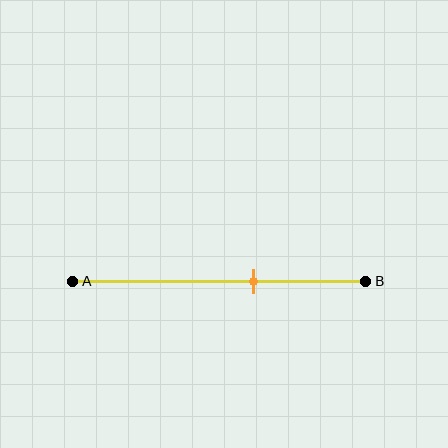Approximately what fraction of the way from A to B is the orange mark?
The orange mark is approximately 60% of the way from A to B.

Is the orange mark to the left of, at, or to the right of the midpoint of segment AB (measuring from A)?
The orange mark is to the right of the midpoint of segment AB.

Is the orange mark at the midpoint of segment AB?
No, the mark is at about 60% from A, not at the 50% midpoint.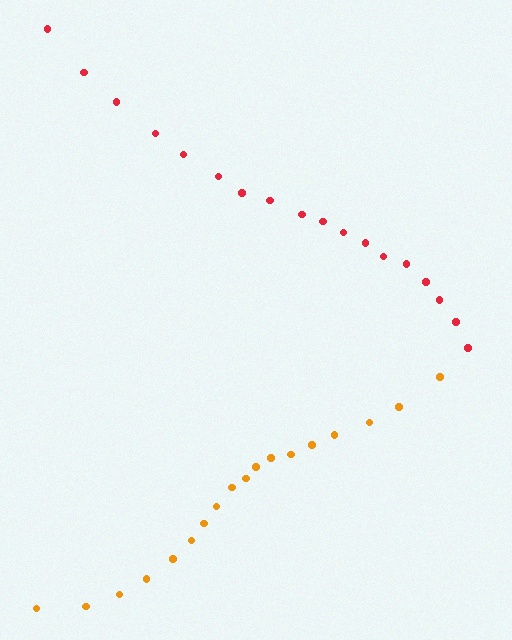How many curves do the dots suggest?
There are 2 distinct paths.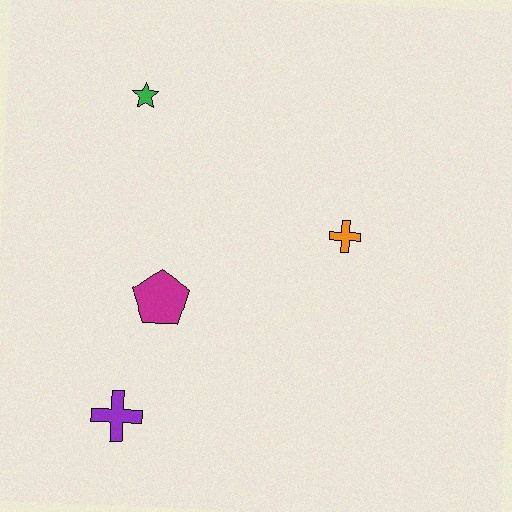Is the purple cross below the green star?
Yes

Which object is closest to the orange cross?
The magenta pentagon is closest to the orange cross.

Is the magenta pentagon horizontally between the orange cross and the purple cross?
Yes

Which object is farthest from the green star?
The purple cross is farthest from the green star.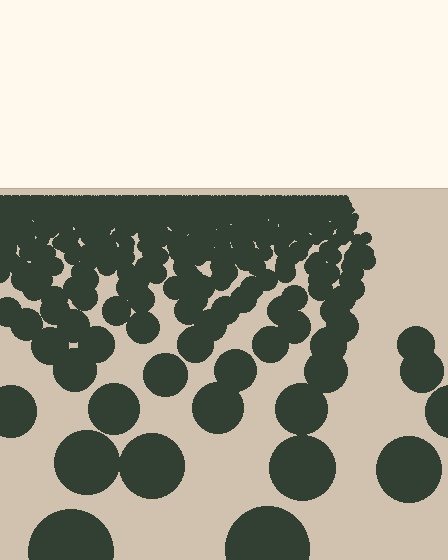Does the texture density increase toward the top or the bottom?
Density increases toward the top.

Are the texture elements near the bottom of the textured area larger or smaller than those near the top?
Larger. Near the bottom, elements are closer to the viewer and appear at a bigger on-screen size.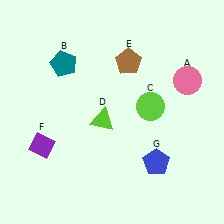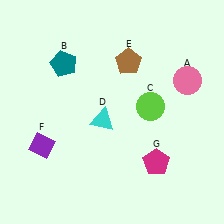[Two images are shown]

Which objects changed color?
D changed from lime to cyan. G changed from blue to magenta.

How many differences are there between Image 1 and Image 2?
There are 2 differences between the two images.